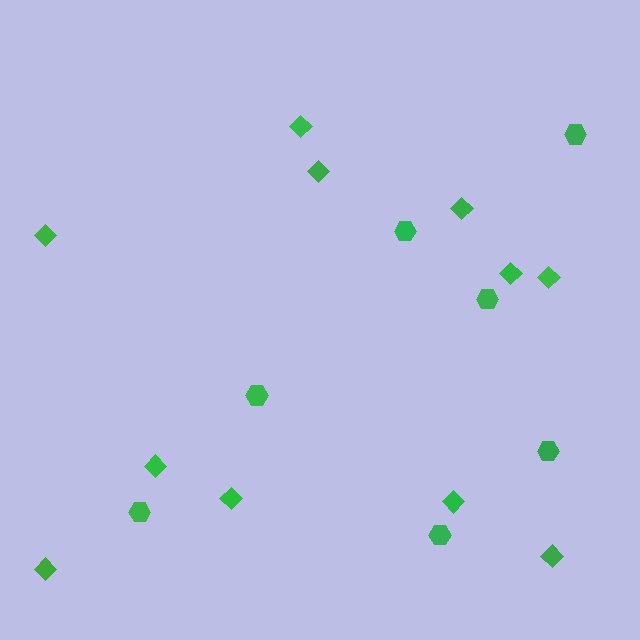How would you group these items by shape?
There are 2 groups: one group of diamonds (11) and one group of hexagons (7).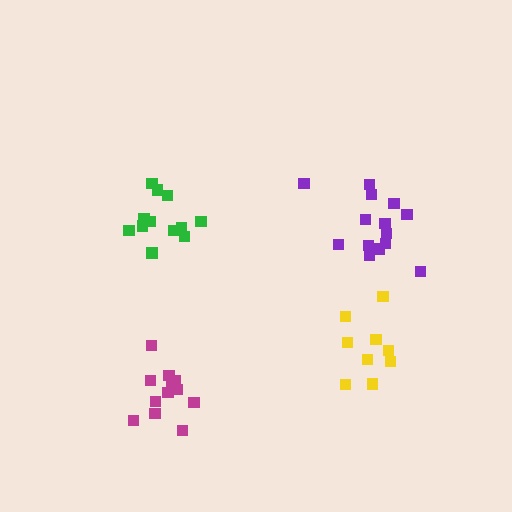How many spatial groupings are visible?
There are 4 spatial groupings.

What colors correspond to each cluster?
The clusters are colored: yellow, magenta, purple, green.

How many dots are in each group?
Group 1: 9 dots, Group 2: 12 dots, Group 3: 14 dots, Group 4: 12 dots (47 total).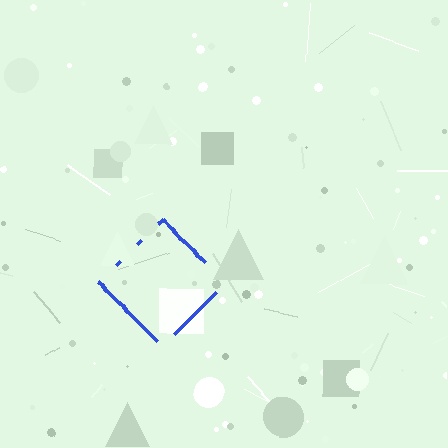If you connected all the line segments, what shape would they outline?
They would outline a diamond.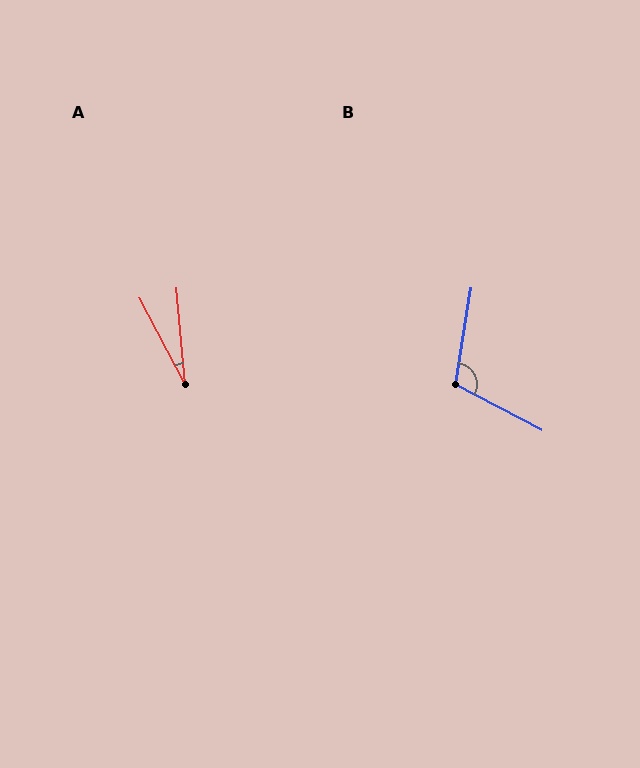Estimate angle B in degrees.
Approximately 109 degrees.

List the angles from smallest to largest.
A (23°), B (109°).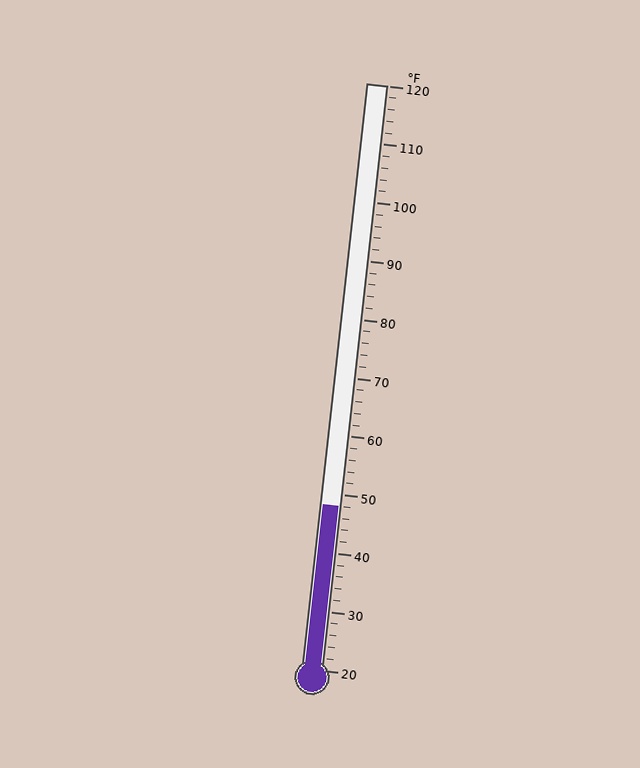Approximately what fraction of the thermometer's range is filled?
The thermometer is filled to approximately 30% of its range.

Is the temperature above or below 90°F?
The temperature is below 90°F.